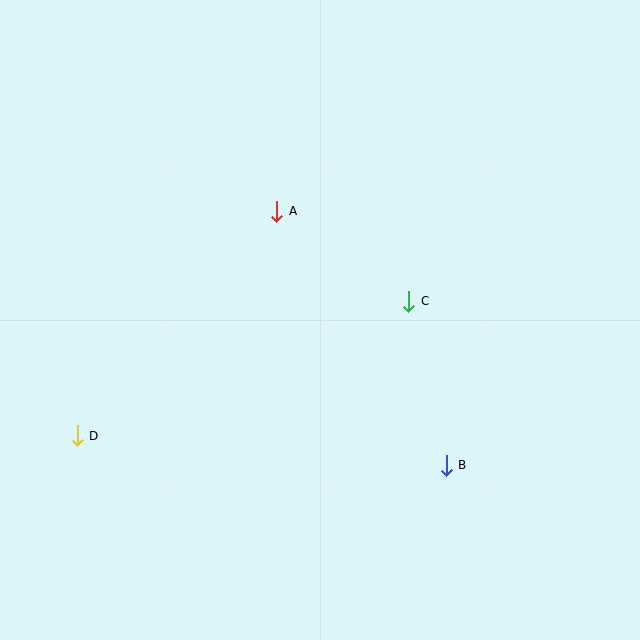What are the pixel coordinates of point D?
Point D is at (77, 436).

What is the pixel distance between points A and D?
The distance between A and D is 300 pixels.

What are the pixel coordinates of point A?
Point A is at (277, 211).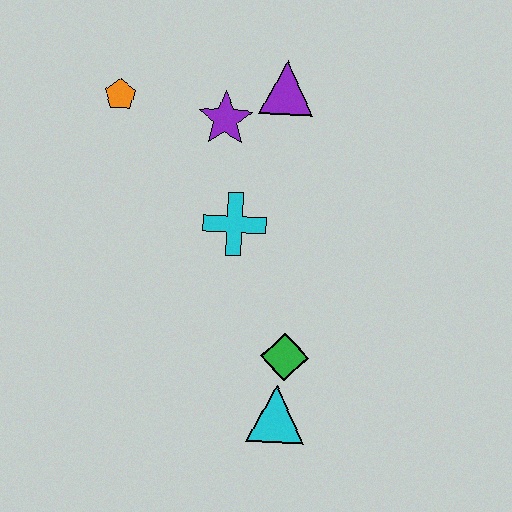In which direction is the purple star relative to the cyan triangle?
The purple star is above the cyan triangle.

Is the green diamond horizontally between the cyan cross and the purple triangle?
No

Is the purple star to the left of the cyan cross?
Yes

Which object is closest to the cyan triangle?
The green diamond is closest to the cyan triangle.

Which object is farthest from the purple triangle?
The cyan triangle is farthest from the purple triangle.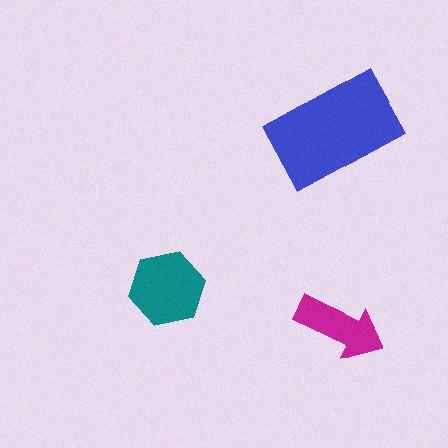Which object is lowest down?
The magenta arrow is bottommost.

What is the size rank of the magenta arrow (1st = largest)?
3rd.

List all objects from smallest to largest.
The magenta arrow, the teal hexagon, the blue rectangle.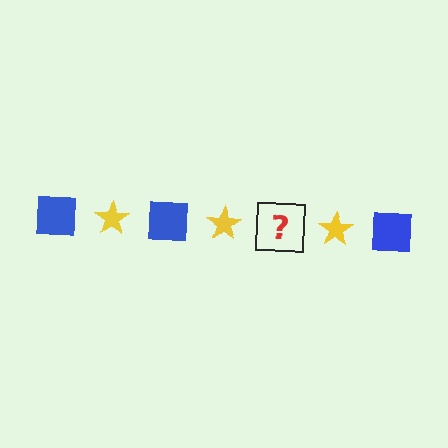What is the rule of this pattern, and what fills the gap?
The rule is that the pattern alternates between blue square and yellow star. The gap should be filled with a blue square.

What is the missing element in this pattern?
The missing element is a blue square.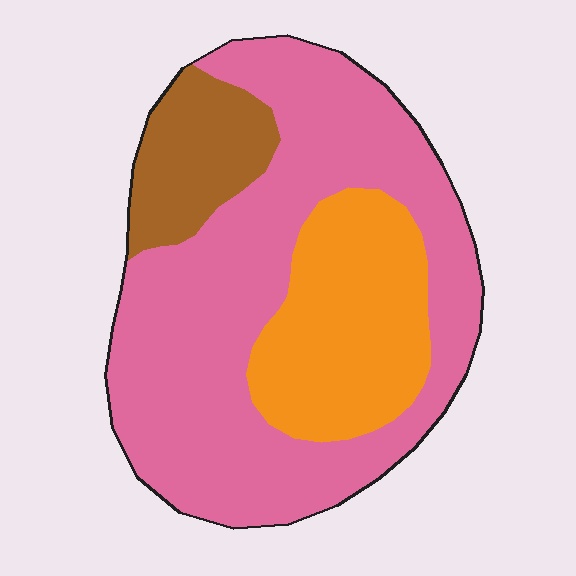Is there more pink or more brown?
Pink.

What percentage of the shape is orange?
Orange covers about 25% of the shape.